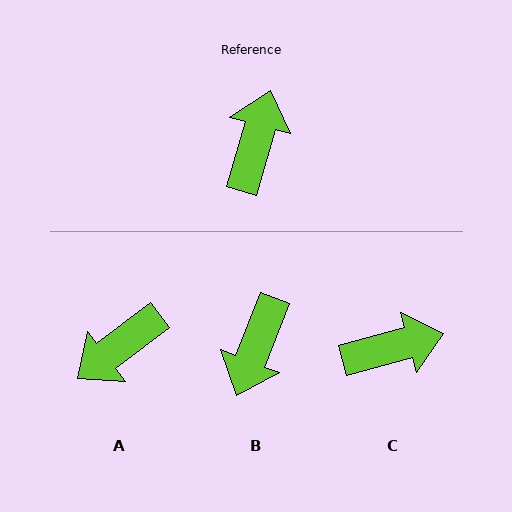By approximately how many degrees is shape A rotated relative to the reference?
Approximately 143 degrees counter-clockwise.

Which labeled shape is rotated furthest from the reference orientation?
B, about 174 degrees away.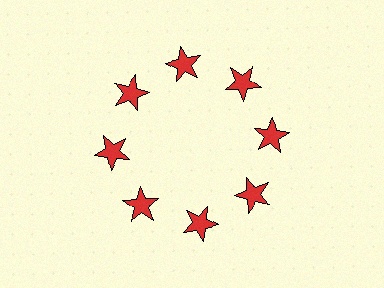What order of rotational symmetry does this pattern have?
This pattern has 8-fold rotational symmetry.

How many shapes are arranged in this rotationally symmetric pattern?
There are 8 shapes, arranged in 8 groups of 1.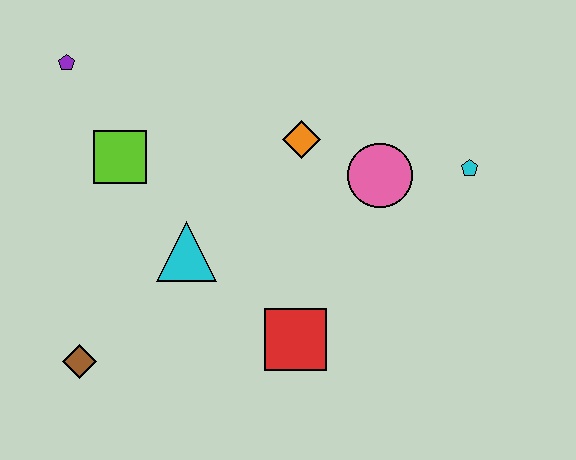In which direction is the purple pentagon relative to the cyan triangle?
The purple pentagon is above the cyan triangle.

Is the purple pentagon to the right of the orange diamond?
No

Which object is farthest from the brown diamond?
The cyan pentagon is farthest from the brown diamond.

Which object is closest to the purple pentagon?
The lime square is closest to the purple pentagon.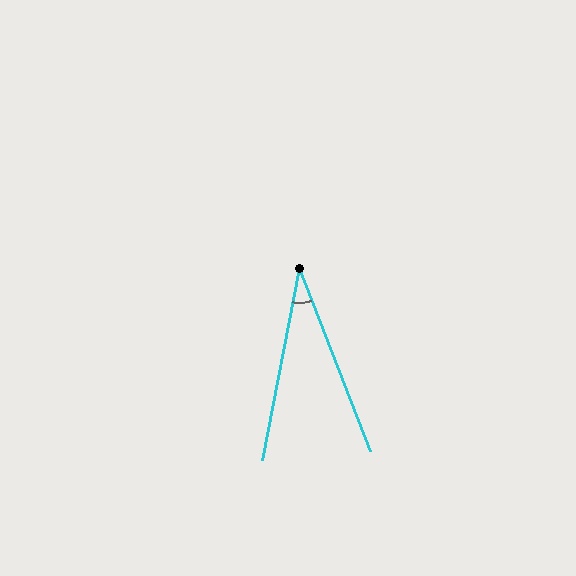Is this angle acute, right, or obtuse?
It is acute.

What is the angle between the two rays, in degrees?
Approximately 32 degrees.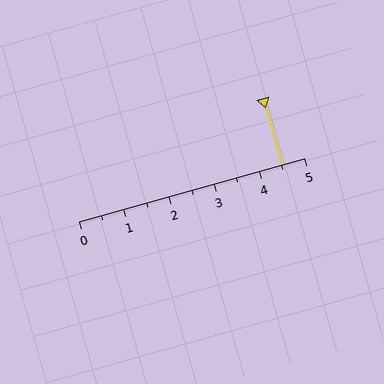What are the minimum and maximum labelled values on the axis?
The axis runs from 0 to 5.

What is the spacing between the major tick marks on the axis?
The major ticks are spaced 1 apart.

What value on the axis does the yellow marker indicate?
The marker indicates approximately 4.5.